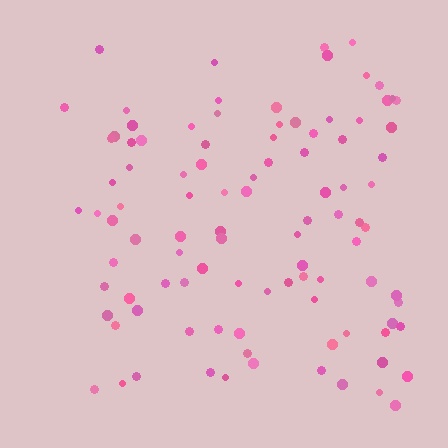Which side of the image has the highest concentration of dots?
The right.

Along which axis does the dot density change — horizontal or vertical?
Horizontal.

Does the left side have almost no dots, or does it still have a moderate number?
Still a moderate number, just noticeably fewer than the right.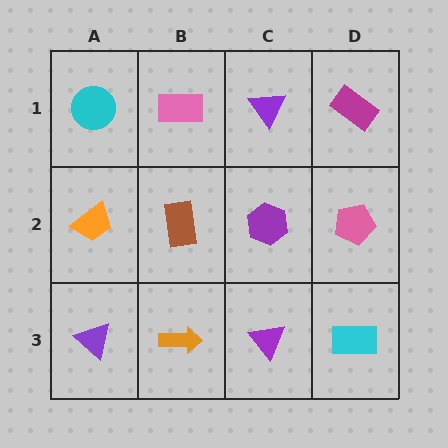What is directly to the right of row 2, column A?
A brown rectangle.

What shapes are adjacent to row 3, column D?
A pink pentagon (row 2, column D), a purple triangle (row 3, column C).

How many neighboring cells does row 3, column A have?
2.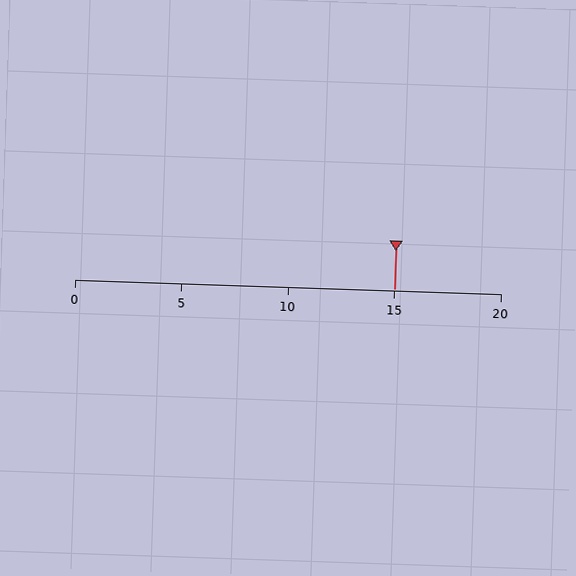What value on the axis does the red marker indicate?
The marker indicates approximately 15.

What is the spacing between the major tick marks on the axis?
The major ticks are spaced 5 apart.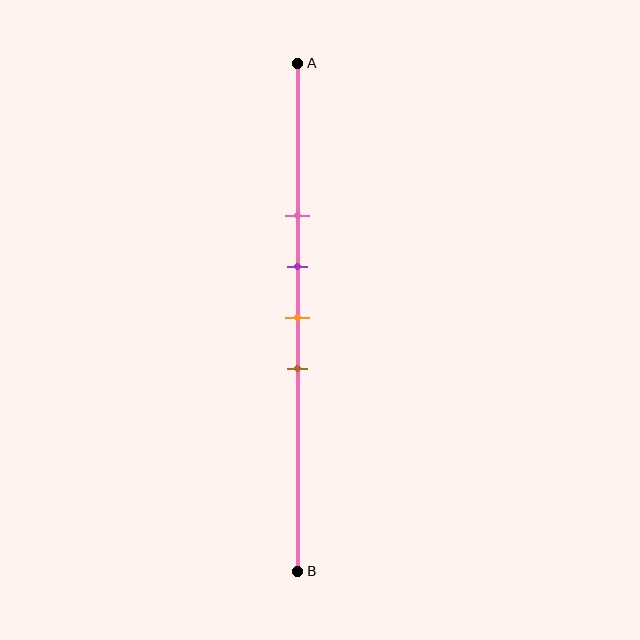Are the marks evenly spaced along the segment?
Yes, the marks are approximately evenly spaced.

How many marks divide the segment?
There are 4 marks dividing the segment.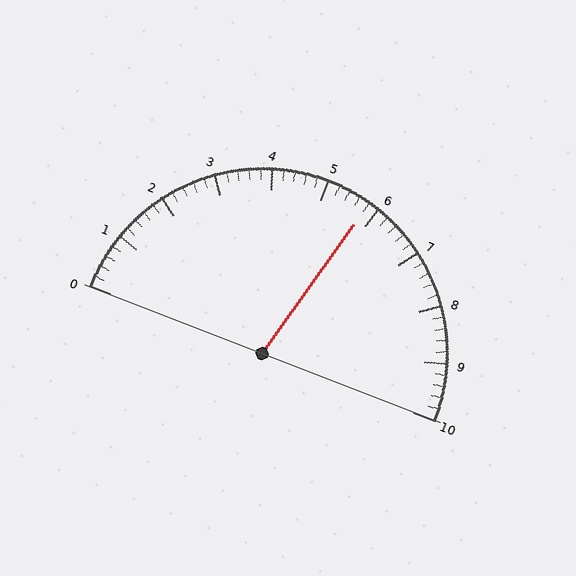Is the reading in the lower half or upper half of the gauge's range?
The reading is in the upper half of the range (0 to 10).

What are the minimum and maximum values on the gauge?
The gauge ranges from 0 to 10.